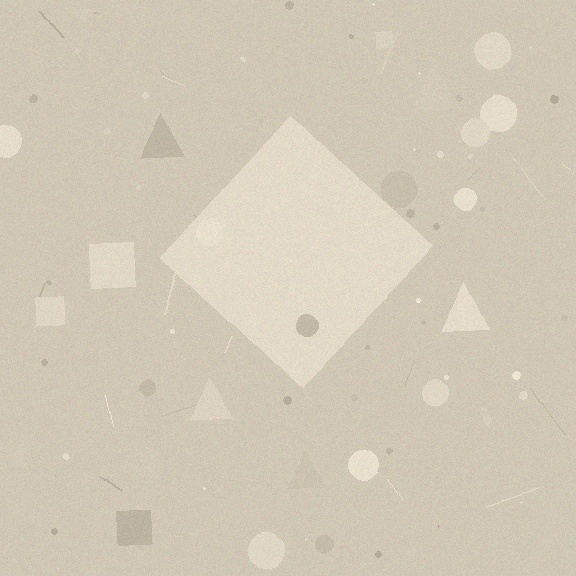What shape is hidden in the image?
A diamond is hidden in the image.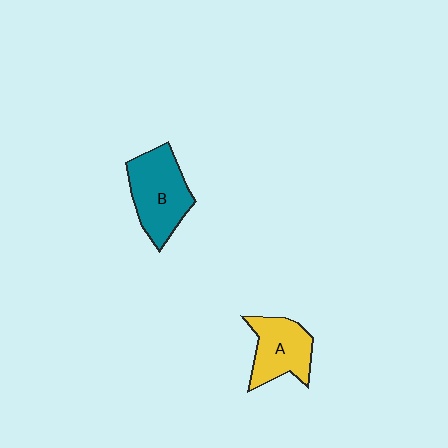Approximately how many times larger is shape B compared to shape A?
Approximately 1.2 times.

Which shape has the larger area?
Shape B (teal).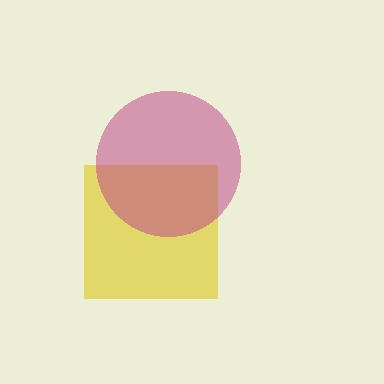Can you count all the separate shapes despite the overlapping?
Yes, there are 2 separate shapes.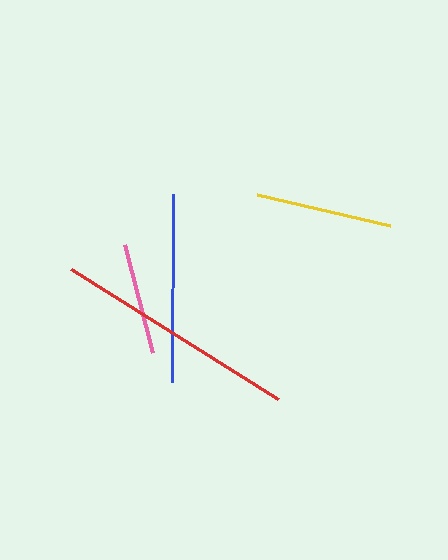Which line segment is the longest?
The red line is the longest at approximately 244 pixels.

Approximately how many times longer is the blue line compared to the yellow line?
The blue line is approximately 1.4 times the length of the yellow line.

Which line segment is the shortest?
The pink line is the shortest at approximately 111 pixels.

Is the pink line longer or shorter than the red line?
The red line is longer than the pink line.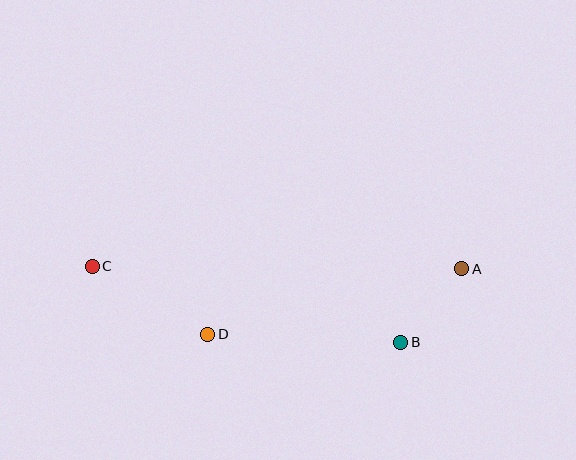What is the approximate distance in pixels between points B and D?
The distance between B and D is approximately 193 pixels.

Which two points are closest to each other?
Points A and B are closest to each other.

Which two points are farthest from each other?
Points A and C are farthest from each other.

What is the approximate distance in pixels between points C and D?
The distance between C and D is approximately 134 pixels.